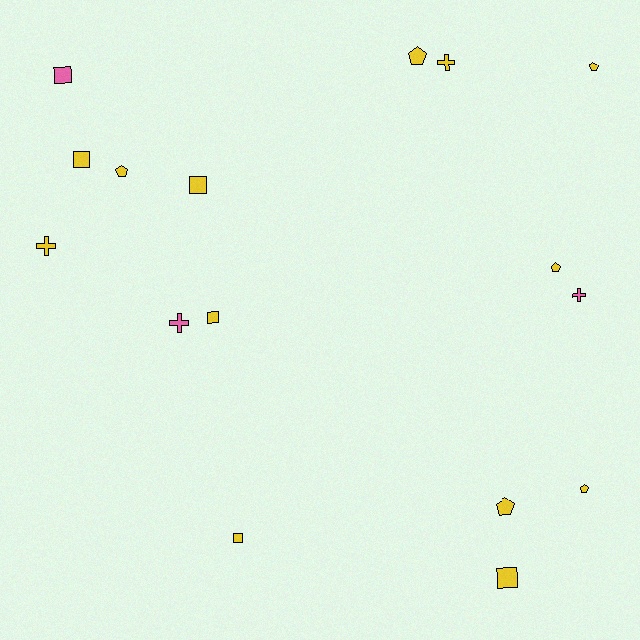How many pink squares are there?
There is 1 pink square.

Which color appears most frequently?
Yellow, with 13 objects.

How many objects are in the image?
There are 16 objects.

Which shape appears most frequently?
Square, with 6 objects.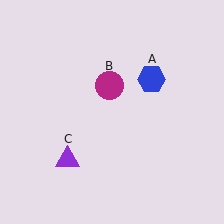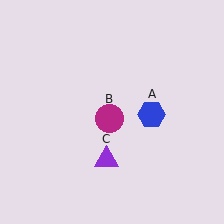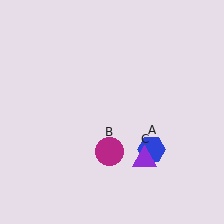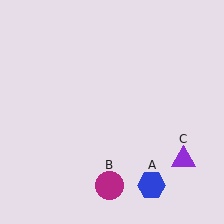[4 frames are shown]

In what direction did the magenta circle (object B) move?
The magenta circle (object B) moved down.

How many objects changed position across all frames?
3 objects changed position: blue hexagon (object A), magenta circle (object B), purple triangle (object C).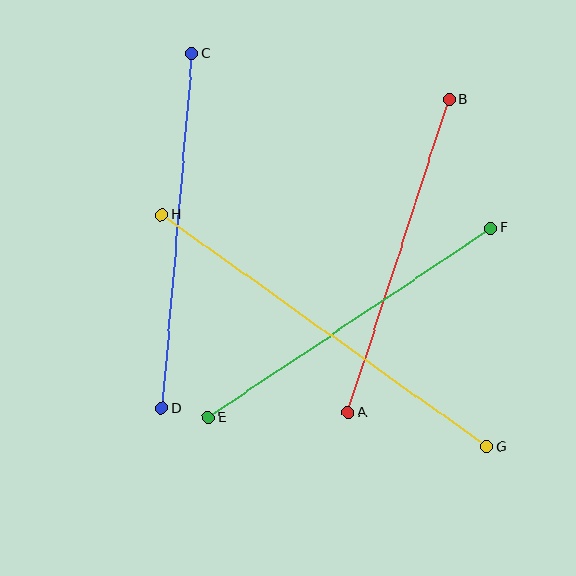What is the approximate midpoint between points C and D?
The midpoint is at approximately (177, 231) pixels.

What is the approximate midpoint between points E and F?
The midpoint is at approximately (350, 323) pixels.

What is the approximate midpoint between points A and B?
The midpoint is at approximately (399, 256) pixels.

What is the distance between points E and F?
The distance is approximately 340 pixels.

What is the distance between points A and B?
The distance is approximately 329 pixels.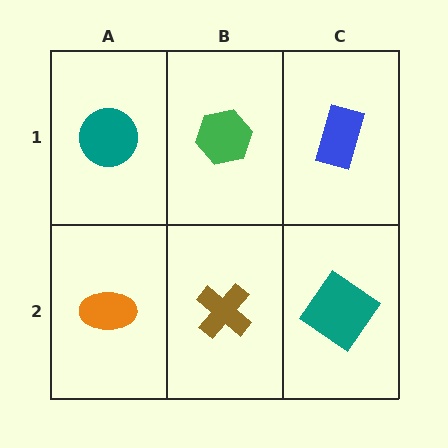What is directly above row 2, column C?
A blue rectangle.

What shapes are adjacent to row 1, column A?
An orange ellipse (row 2, column A), a green hexagon (row 1, column B).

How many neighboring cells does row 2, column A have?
2.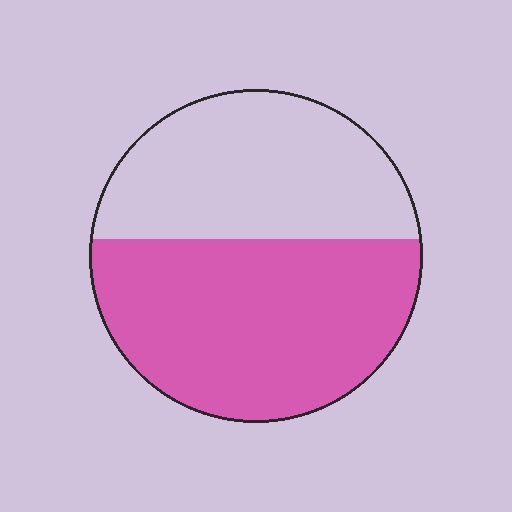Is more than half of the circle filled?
Yes.